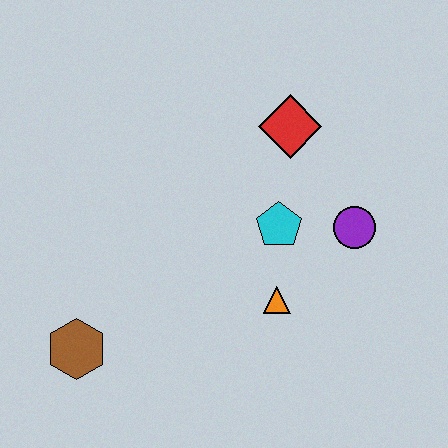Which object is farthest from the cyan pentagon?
The brown hexagon is farthest from the cyan pentagon.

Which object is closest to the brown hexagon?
The orange triangle is closest to the brown hexagon.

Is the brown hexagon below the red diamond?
Yes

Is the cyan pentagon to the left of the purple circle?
Yes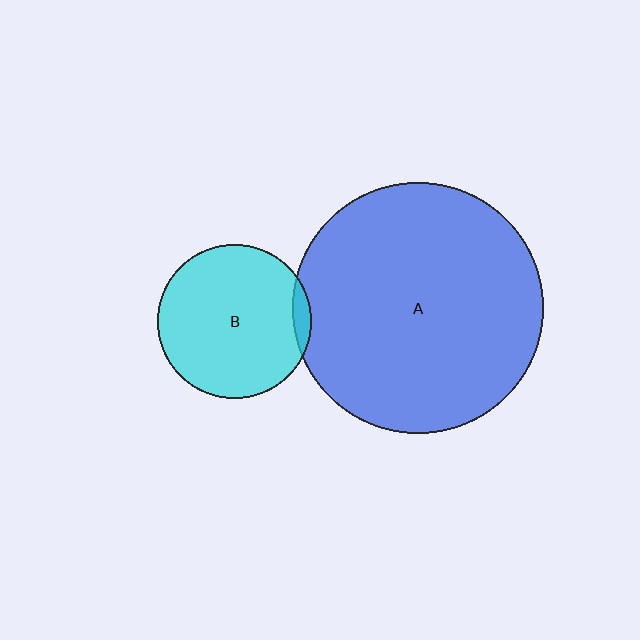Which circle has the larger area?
Circle A (blue).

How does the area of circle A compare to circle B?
Approximately 2.7 times.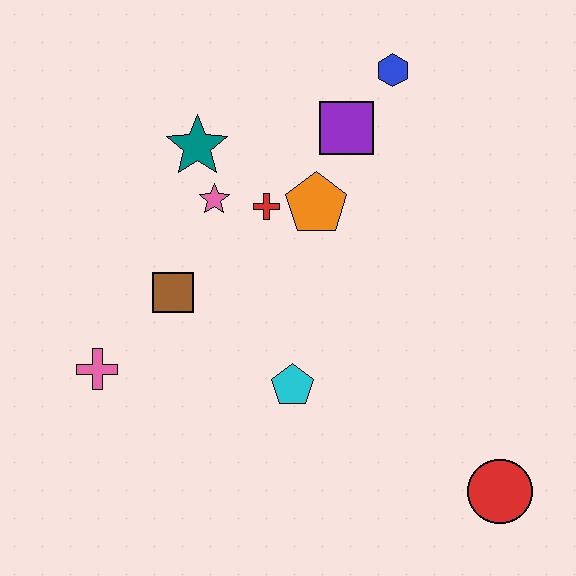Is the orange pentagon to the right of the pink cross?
Yes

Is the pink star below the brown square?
No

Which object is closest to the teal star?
The pink star is closest to the teal star.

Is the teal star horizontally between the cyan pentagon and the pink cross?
Yes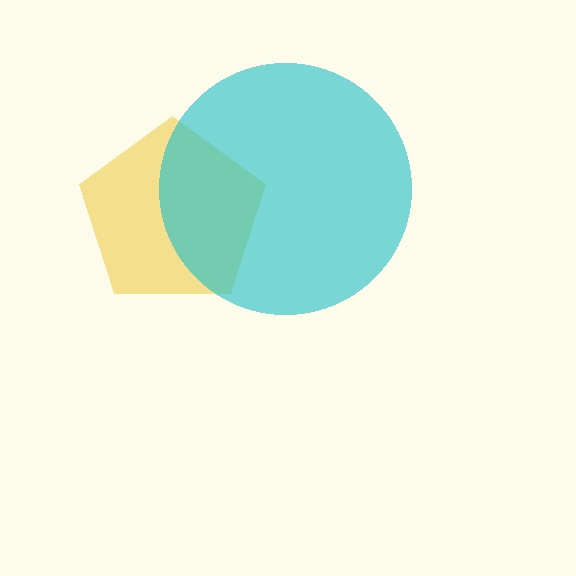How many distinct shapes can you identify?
There are 2 distinct shapes: a yellow pentagon, a cyan circle.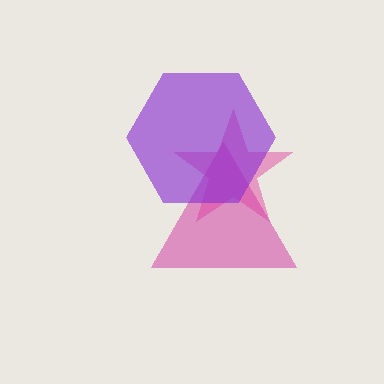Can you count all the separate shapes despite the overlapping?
Yes, there are 3 separate shapes.